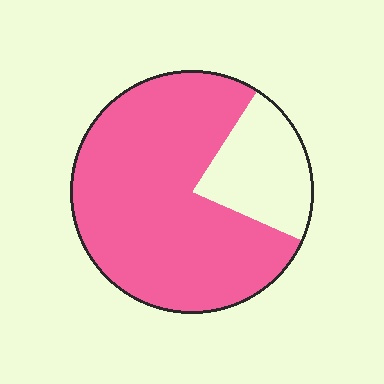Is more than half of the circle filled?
Yes.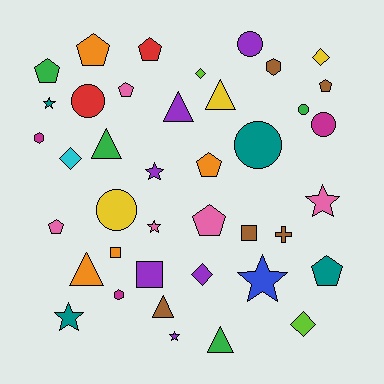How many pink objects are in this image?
There are 5 pink objects.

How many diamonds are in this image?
There are 5 diamonds.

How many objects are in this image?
There are 40 objects.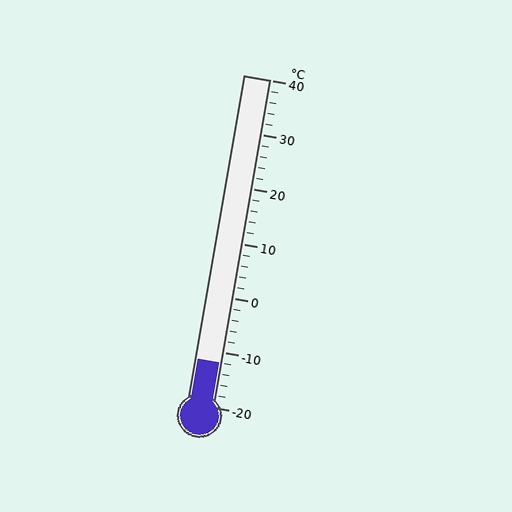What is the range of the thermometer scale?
The thermometer scale ranges from -20°C to 40°C.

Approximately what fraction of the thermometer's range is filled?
The thermometer is filled to approximately 15% of its range.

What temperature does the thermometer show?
The thermometer shows approximately -12°C.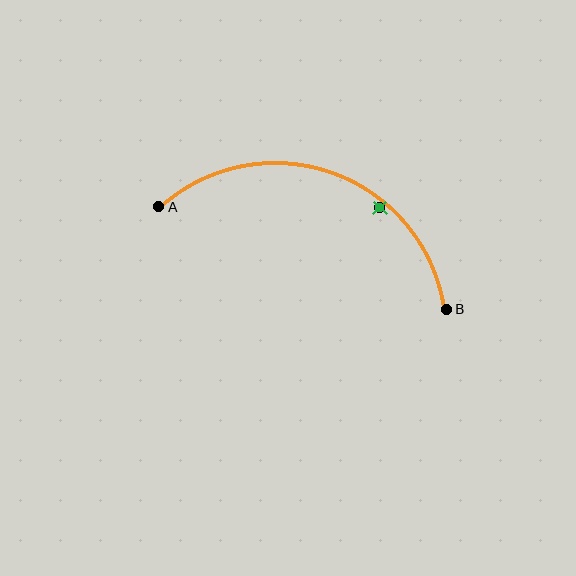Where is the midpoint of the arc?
The arc midpoint is the point on the curve farthest from the straight line joining A and B. It sits above that line.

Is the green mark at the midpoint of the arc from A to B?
No — the green mark does not lie on the arc at all. It sits slightly inside the curve.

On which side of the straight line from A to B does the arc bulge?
The arc bulges above the straight line connecting A and B.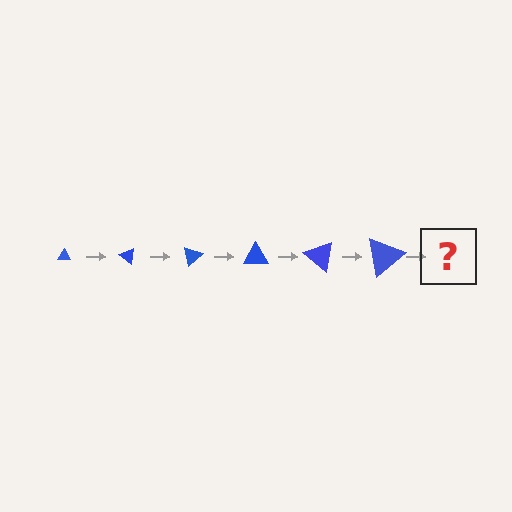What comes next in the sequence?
The next element should be a triangle, larger than the previous one and rotated 240 degrees from the start.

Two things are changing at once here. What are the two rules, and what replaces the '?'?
The two rules are that the triangle grows larger each step and it rotates 40 degrees each step. The '?' should be a triangle, larger than the previous one and rotated 240 degrees from the start.